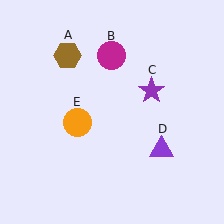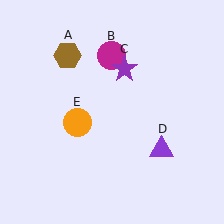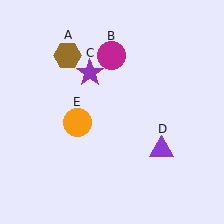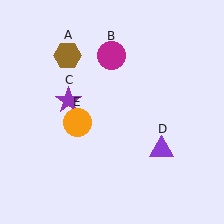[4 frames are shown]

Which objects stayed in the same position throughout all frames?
Brown hexagon (object A) and magenta circle (object B) and purple triangle (object D) and orange circle (object E) remained stationary.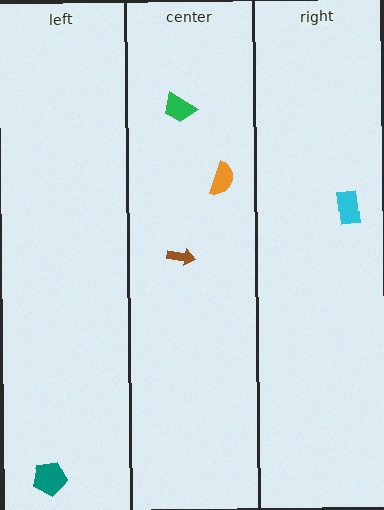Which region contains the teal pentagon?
The left region.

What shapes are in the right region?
The cyan rectangle.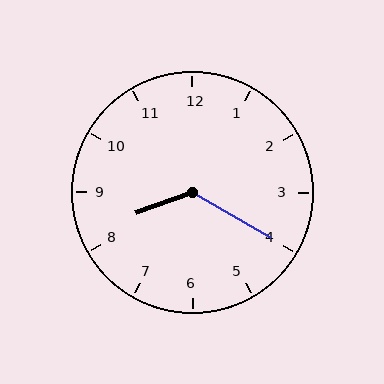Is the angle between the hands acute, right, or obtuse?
It is obtuse.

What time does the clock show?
8:20.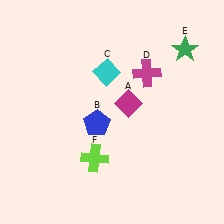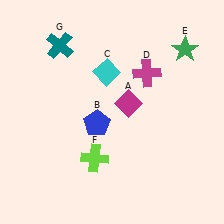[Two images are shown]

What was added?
A teal cross (G) was added in Image 2.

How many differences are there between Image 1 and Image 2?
There is 1 difference between the two images.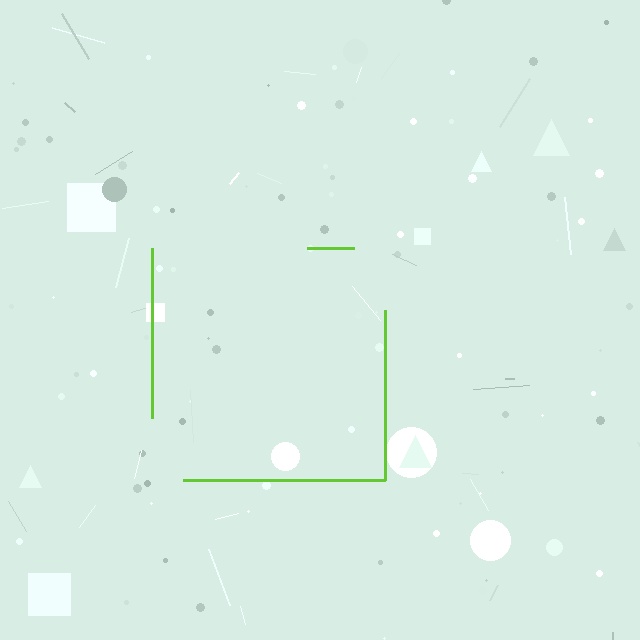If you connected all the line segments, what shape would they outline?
They would outline a square.